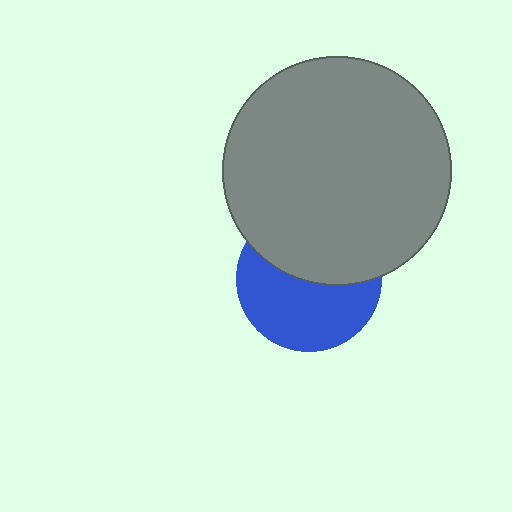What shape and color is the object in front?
The object in front is a gray circle.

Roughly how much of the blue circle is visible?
About half of it is visible (roughly 54%).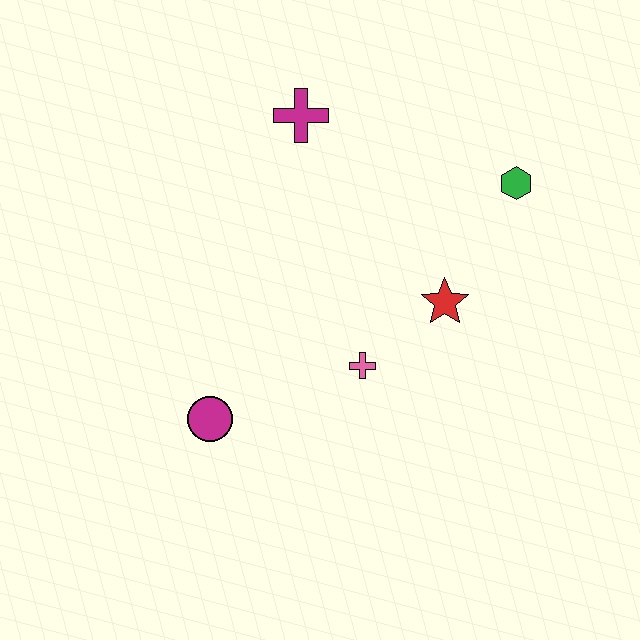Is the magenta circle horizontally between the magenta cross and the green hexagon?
No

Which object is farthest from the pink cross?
The magenta cross is farthest from the pink cross.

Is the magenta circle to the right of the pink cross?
No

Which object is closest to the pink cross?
The red star is closest to the pink cross.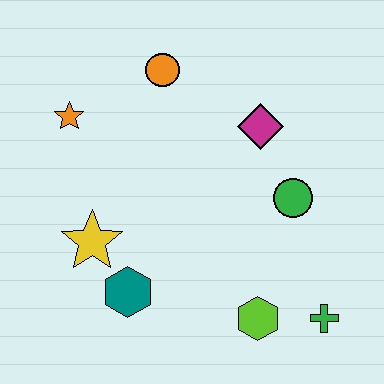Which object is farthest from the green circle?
The orange star is farthest from the green circle.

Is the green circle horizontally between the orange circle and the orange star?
No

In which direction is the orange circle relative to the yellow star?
The orange circle is above the yellow star.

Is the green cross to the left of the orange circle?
No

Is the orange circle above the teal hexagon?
Yes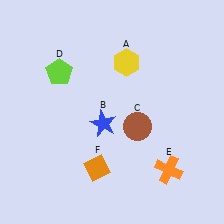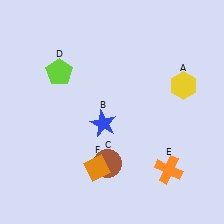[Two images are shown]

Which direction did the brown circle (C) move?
The brown circle (C) moved down.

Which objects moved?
The objects that moved are: the yellow hexagon (A), the brown circle (C).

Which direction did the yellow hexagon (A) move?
The yellow hexagon (A) moved right.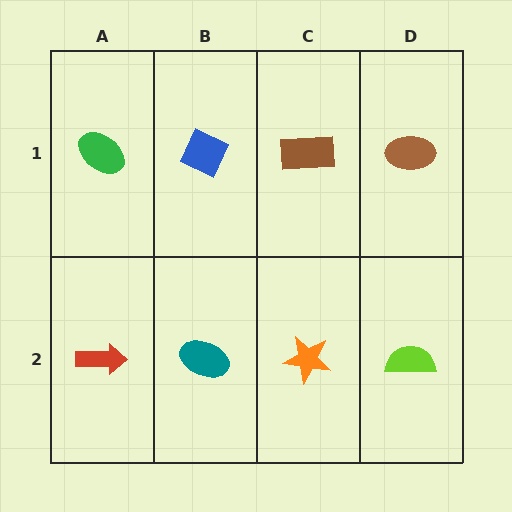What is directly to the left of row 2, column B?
A red arrow.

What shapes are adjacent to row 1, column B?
A teal ellipse (row 2, column B), a green ellipse (row 1, column A), a brown rectangle (row 1, column C).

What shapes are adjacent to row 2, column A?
A green ellipse (row 1, column A), a teal ellipse (row 2, column B).